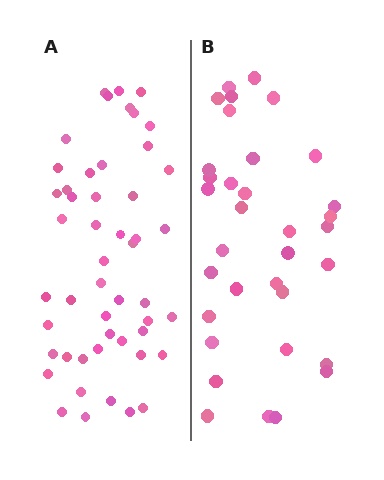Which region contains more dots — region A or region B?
Region A (the left region) has more dots.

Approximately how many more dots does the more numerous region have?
Region A has approximately 15 more dots than region B.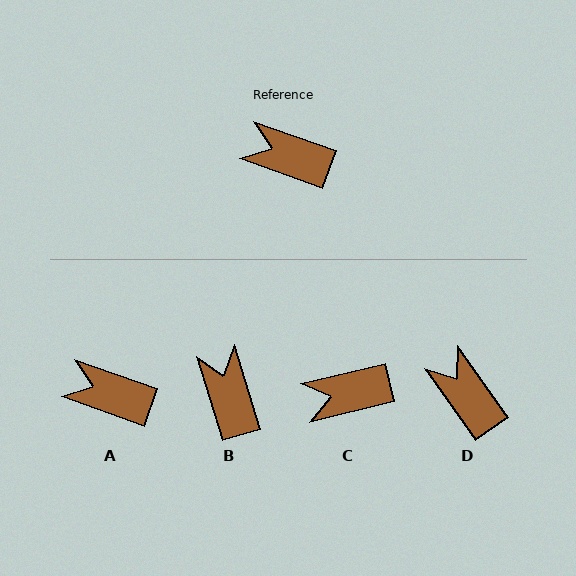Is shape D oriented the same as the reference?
No, it is off by about 35 degrees.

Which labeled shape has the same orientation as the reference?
A.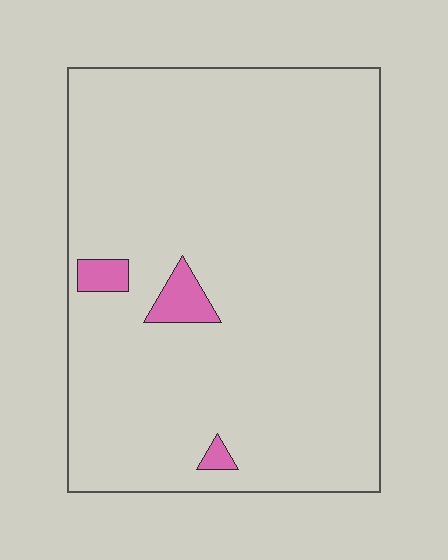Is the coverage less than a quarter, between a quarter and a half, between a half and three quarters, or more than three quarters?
Less than a quarter.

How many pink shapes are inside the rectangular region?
3.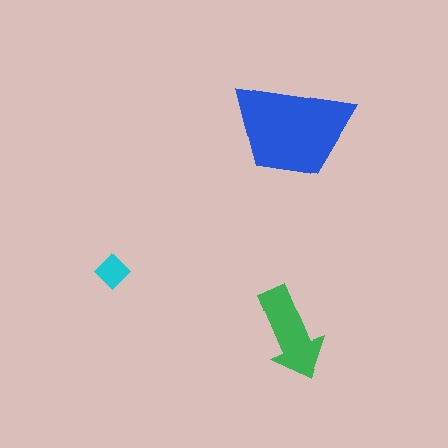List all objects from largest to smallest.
The blue trapezoid, the green arrow, the cyan diamond.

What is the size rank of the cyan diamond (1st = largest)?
3rd.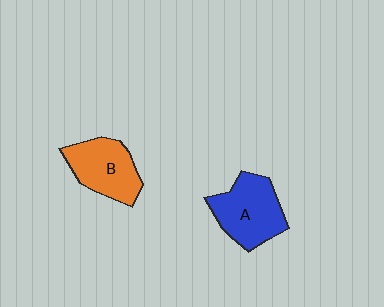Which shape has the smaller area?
Shape B (orange).